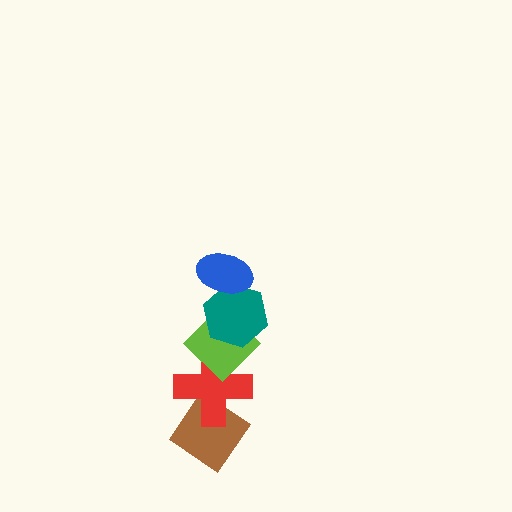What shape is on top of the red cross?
The lime diamond is on top of the red cross.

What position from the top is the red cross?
The red cross is 4th from the top.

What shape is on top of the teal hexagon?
The blue ellipse is on top of the teal hexagon.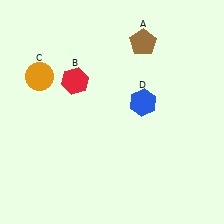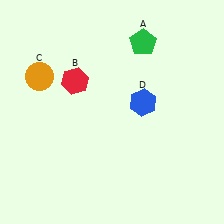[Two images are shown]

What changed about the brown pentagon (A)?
In Image 1, A is brown. In Image 2, it changed to green.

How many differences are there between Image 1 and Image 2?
There is 1 difference between the two images.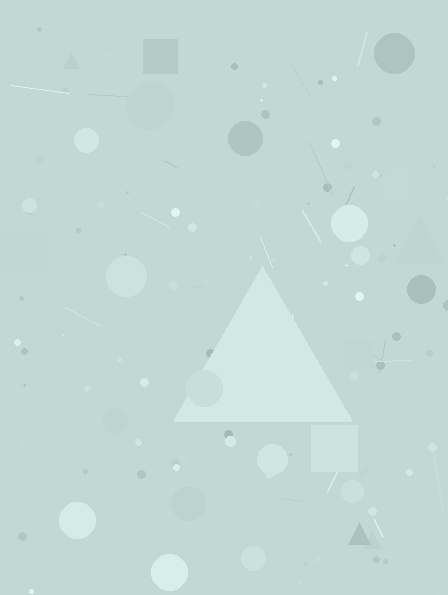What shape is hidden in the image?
A triangle is hidden in the image.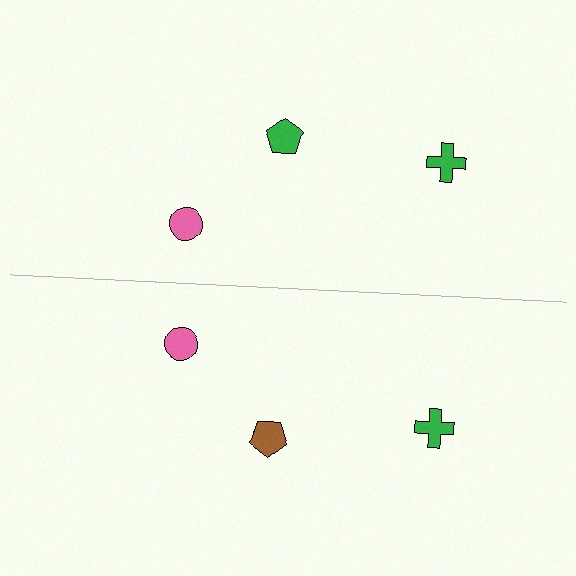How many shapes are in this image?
There are 6 shapes in this image.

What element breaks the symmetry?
The brown pentagon on the bottom side breaks the symmetry — its mirror counterpart is green.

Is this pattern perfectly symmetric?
No, the pattern is not perfectly symmetric. The brown pentagon on the bottom side breaks the symmetry — its mirror counterpart is green.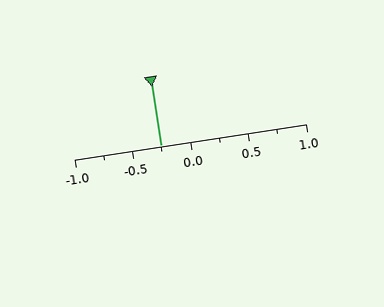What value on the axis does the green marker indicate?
The marker indicates approximately -0.25.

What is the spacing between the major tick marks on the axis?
The major ticks are spaced 0.5 apart.